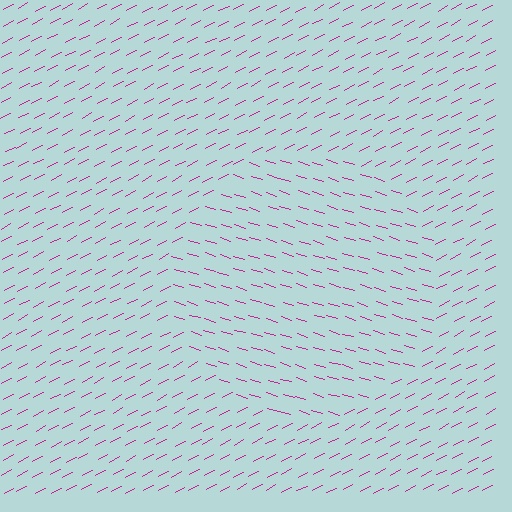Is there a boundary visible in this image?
Yes, there is a texture boundary formed by a change in line orientation.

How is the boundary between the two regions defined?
The boundary is defined purely by a change in line orientation (approximately 45 degrees difference). All lines are the same color and thickness.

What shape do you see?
I see a circle.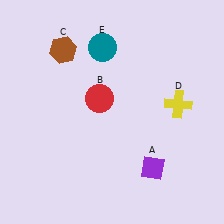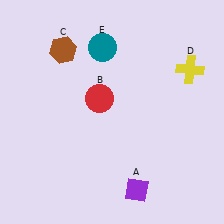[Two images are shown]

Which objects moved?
The objects that moved are: the purple diamond (A), the yellow cross (D).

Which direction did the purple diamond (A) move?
The purple diamond (A) moved down.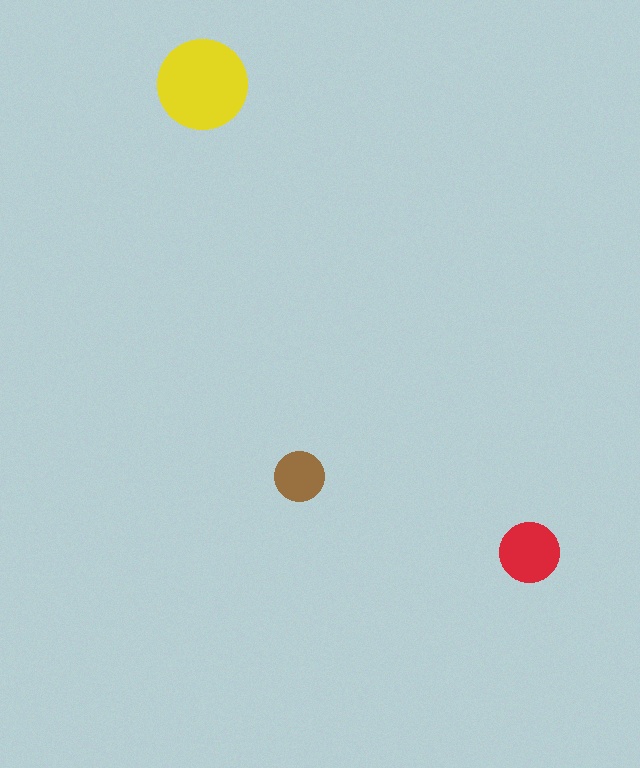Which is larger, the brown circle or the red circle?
The red one.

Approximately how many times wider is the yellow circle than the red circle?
About 1.5 times wider.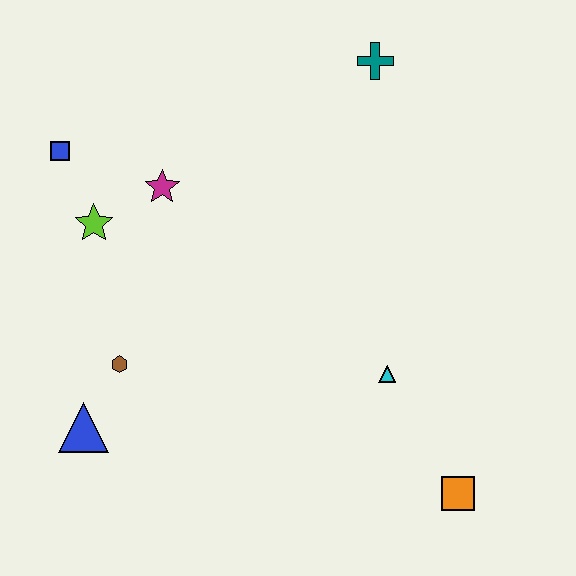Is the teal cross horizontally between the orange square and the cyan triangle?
No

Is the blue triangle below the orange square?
No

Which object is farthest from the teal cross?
The blue triangle is farthest from the teal cross.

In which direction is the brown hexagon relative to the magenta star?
The brown hexagon is below the magenta star.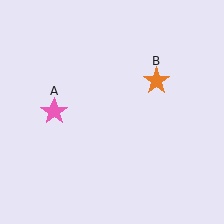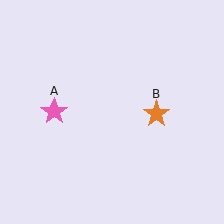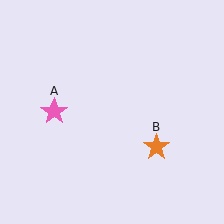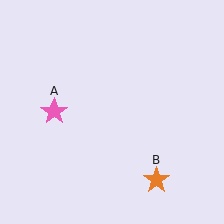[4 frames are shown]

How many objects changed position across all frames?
1 object changed position: orange star (object B).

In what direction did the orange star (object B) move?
The orange star (object B) moved down.